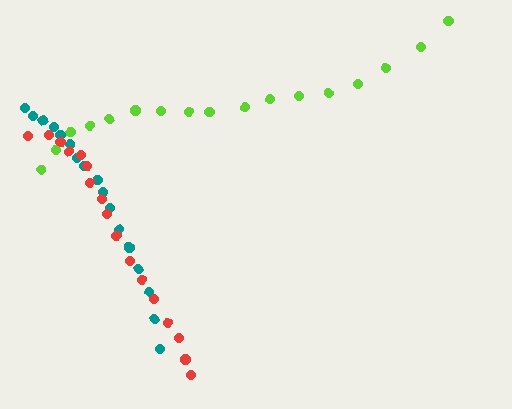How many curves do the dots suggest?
There are 3 distinct paths.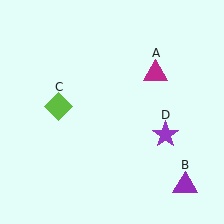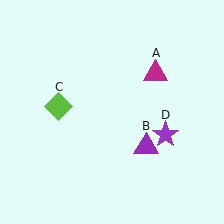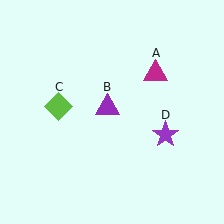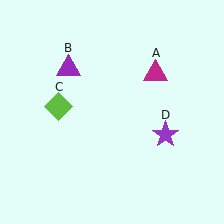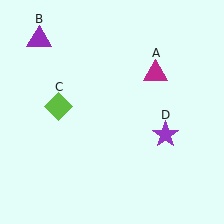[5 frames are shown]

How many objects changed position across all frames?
1 object changed position: purple triangle (object B).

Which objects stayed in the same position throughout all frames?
Magenta triangle (object A) and lime diamond (object C) and purple star (object D) remained stationary.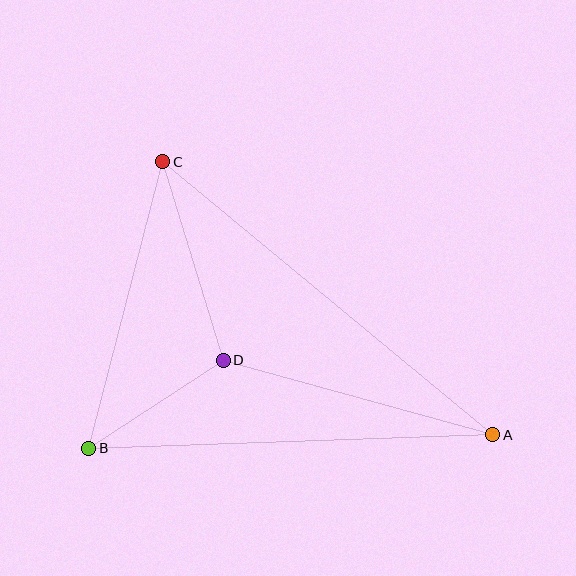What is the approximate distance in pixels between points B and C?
The distance between B and C is approximately 296 pixels.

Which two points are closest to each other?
Points B and D are closest to each other.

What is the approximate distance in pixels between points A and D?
The distance between A and D is approximately 279 pixels.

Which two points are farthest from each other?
Points A and C are farthest from each other.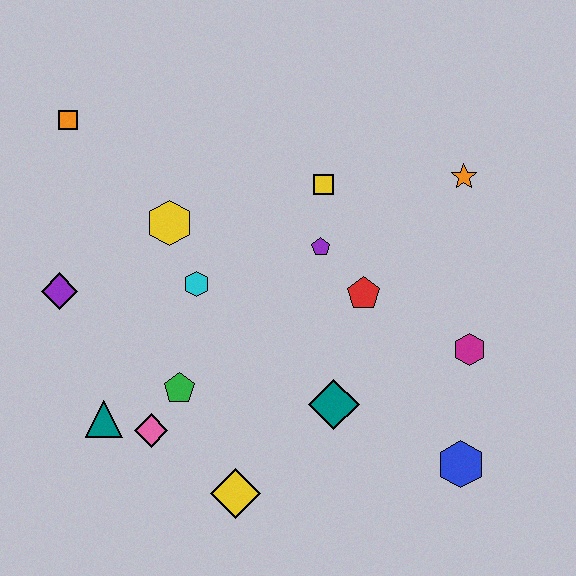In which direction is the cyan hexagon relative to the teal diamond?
The cyan hexagon is to the left of the teal diamond.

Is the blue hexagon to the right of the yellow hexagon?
Yes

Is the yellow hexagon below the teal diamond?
No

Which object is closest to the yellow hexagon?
The cyan hexagon is closest to the yellow hexagon.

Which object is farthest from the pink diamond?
The orange star is farthest from the pink diamond.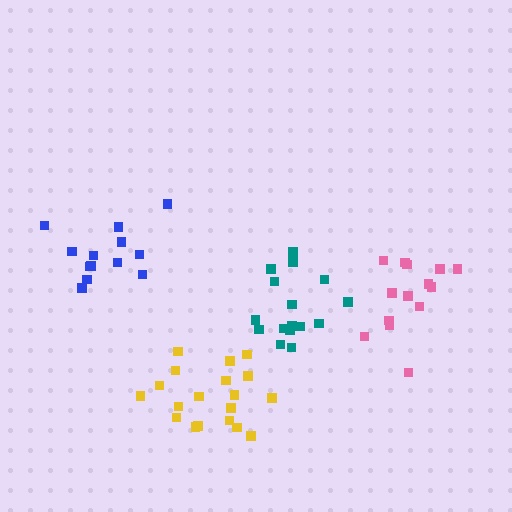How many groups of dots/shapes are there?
There are 4 groups.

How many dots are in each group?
Group 1: 13 dots, Group 2: 19 dots, Group 3: 16 dots, Group 4: 14 dots (62 total).